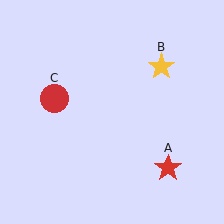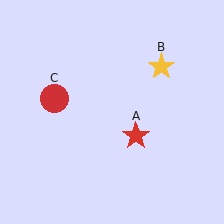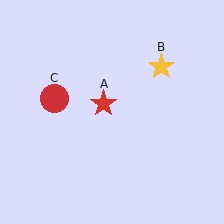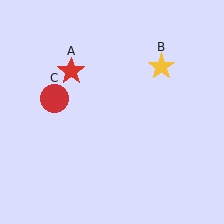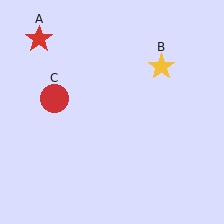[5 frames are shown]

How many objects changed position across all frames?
1 object changed position: red star (object A).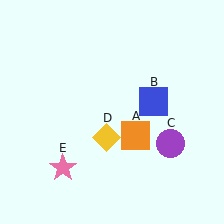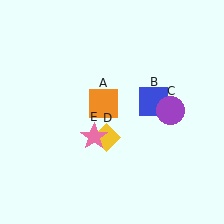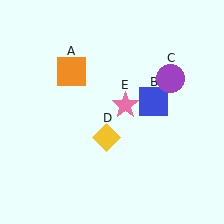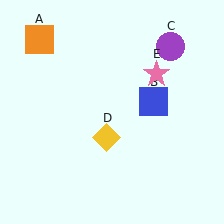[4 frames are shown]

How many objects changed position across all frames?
3 objects changed position: orange square (object A), purple circle (object C), pink star (object E).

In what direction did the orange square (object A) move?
The orange square (object A) moved up and to the left.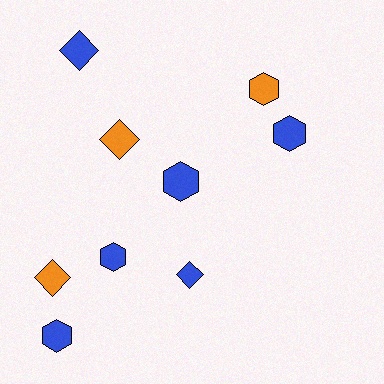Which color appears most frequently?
Blue, with 6 objects.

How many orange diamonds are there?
There are 2 orange diamonds.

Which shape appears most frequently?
Hexagon, with 5 objects.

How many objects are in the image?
There are 9 objects.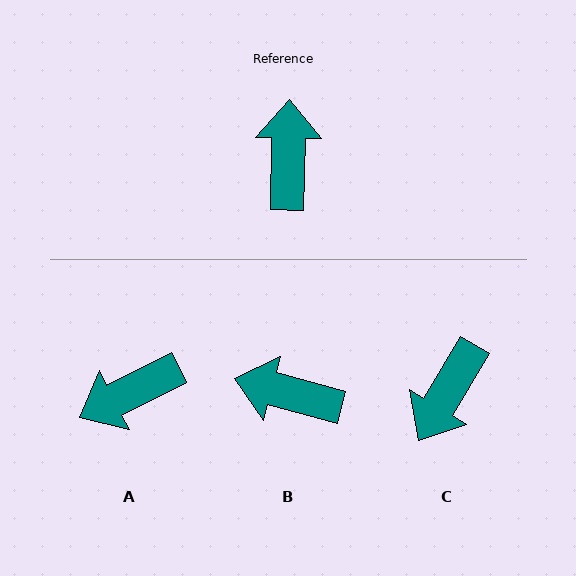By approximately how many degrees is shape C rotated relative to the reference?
Approximately 150 degrees counter-clockwise.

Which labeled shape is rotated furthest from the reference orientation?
C, about 150 degrees away.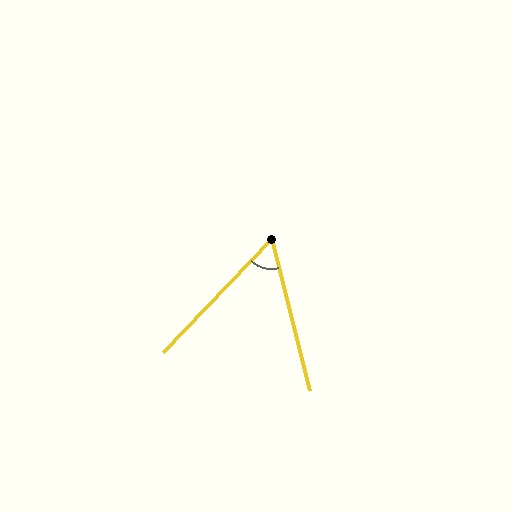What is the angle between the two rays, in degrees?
Approximately 58 degrees.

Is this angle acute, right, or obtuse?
It is acute.